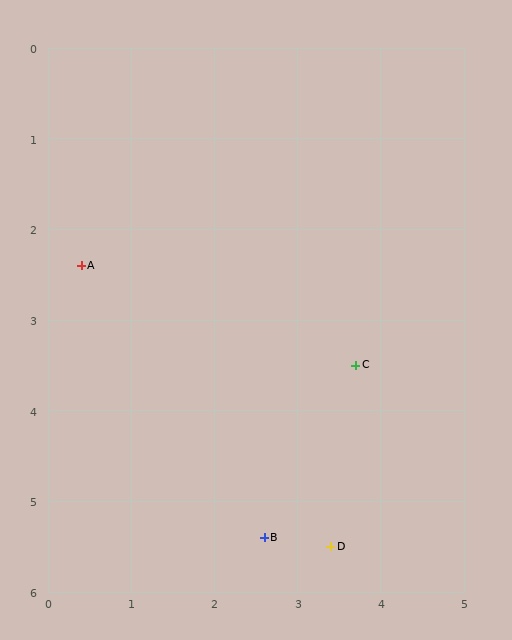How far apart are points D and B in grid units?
Points D and B are about 0.8 grid units apart.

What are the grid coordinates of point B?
Point B is at approximately (2.6, 5.4).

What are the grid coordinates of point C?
Point C is at approximately (3.7, 3.5).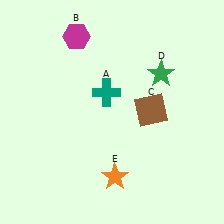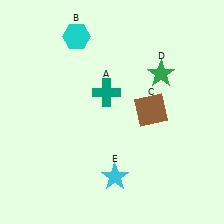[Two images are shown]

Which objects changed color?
B changed from magenta to cyan. E changed from orange to cyan.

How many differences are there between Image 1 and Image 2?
There are 2 differences between the two images.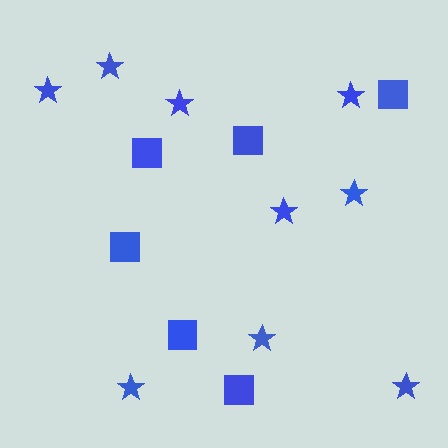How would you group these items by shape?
There are 2 groups: one group of stars (9) and one group of squares (6).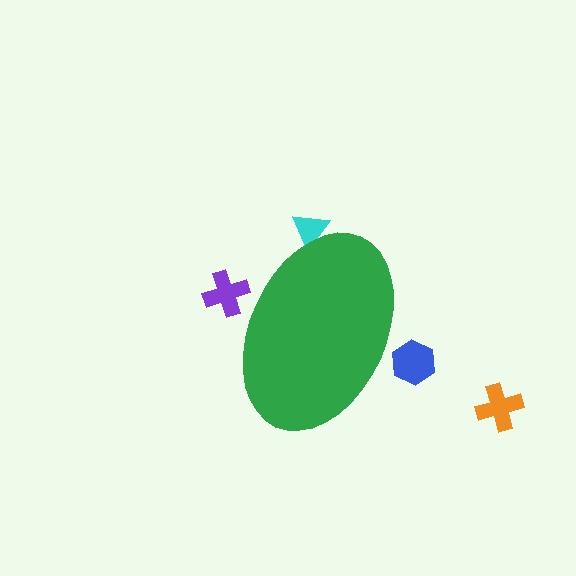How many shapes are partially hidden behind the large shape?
3 shapes are partially hidden.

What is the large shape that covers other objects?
A green ellipse.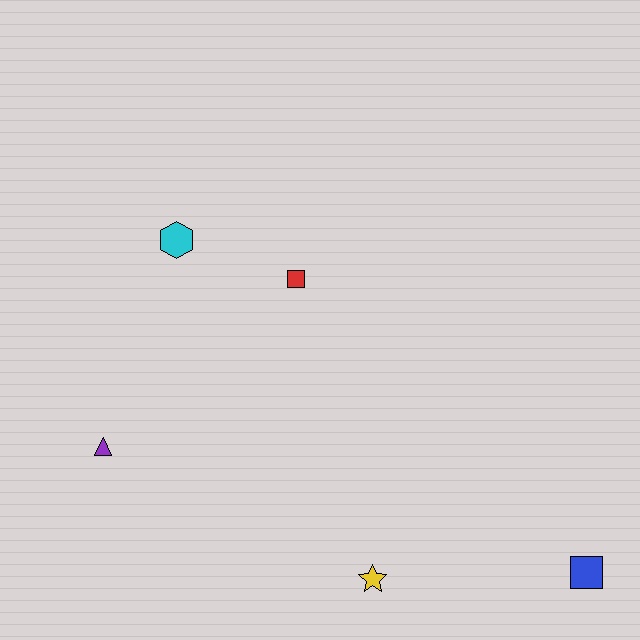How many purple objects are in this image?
There is 1 purple object.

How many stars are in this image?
There is 1 star.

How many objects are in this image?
There are 5 objects.